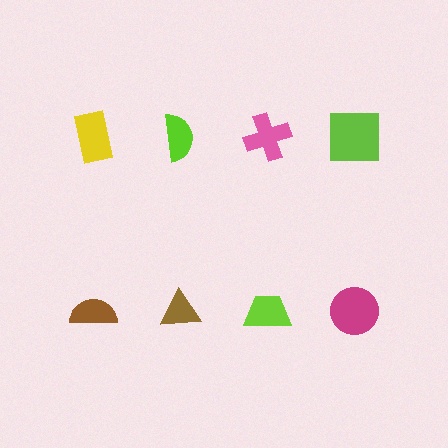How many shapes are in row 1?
4 shapes.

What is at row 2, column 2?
A brown triangle.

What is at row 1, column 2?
A lime semicircle.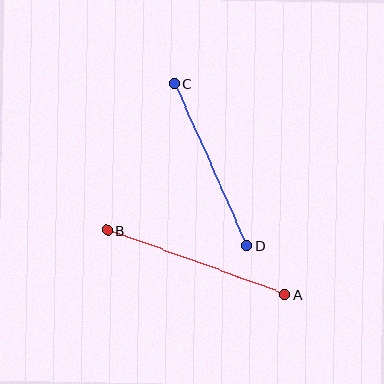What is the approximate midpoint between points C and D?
The midpoint is at approximately (211, 164) pixels.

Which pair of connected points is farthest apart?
Points A and B are farthest apart.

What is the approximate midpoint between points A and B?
The midpoint is at approximately (196, 262) pixels.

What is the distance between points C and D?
The distance is approximately 178 pixels.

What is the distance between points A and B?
The distance is approximately 189 pixels.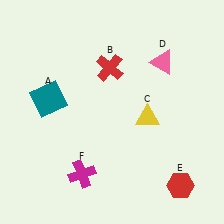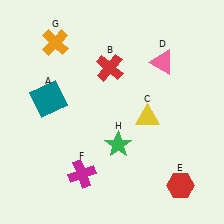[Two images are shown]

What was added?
An orange cross (G), a green star (H) were added in Image 2.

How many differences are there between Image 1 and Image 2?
There are 2 differences between the two images.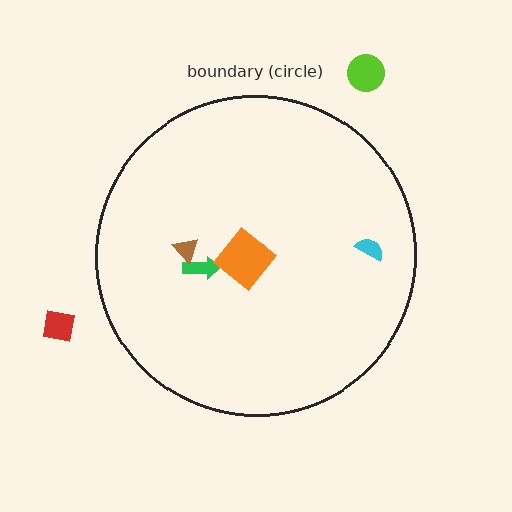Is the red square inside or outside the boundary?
Outside.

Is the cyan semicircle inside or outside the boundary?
Inside.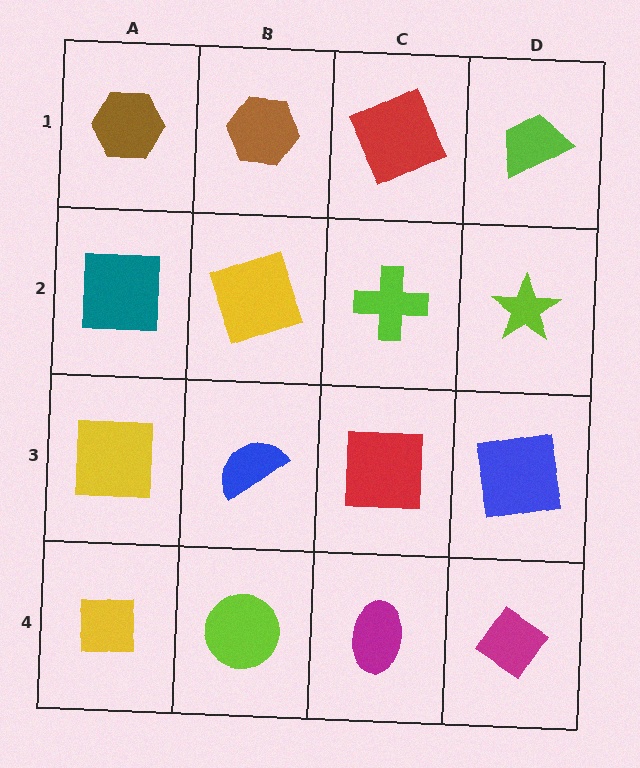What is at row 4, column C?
A magenta ellipse.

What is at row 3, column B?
A blue semicircle.